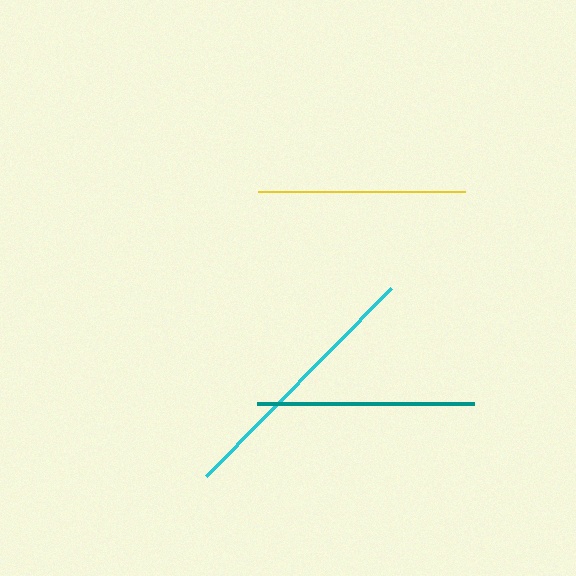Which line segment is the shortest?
The yellow line is the shortest at approximately 207 pixels.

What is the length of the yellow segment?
The yellow segment is approximately 207 pixels long.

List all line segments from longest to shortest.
From longest to shortest: cyan, teal, yellow.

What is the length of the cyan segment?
The cyan segment is approximately 264 pixels long.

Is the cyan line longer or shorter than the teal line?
The cyan line is longer than the teal line.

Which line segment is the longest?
The cyan line is the longest at approximately 264 pixels.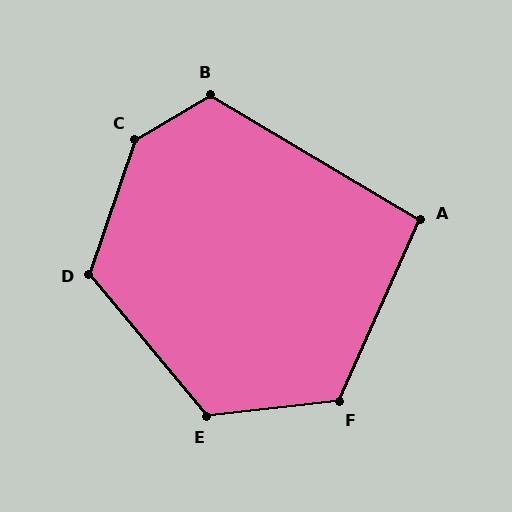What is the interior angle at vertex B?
Approximately 118 degrees (obtuse).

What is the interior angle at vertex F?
Approximately 120 degrees (obtuse).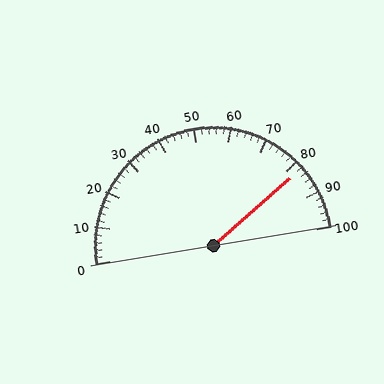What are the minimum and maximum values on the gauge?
The gauge ranges from 0 to 100.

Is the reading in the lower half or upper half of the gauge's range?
The reading is in the upper half of the range (0 to 100).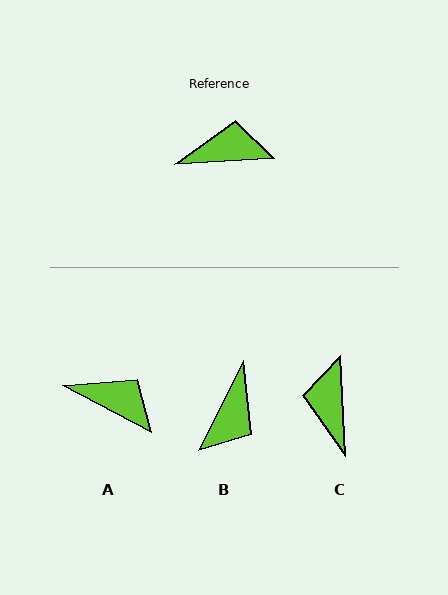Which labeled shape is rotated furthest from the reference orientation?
B, about 120 degrees away.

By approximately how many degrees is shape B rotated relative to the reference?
Approximately 120 degrees clockwise.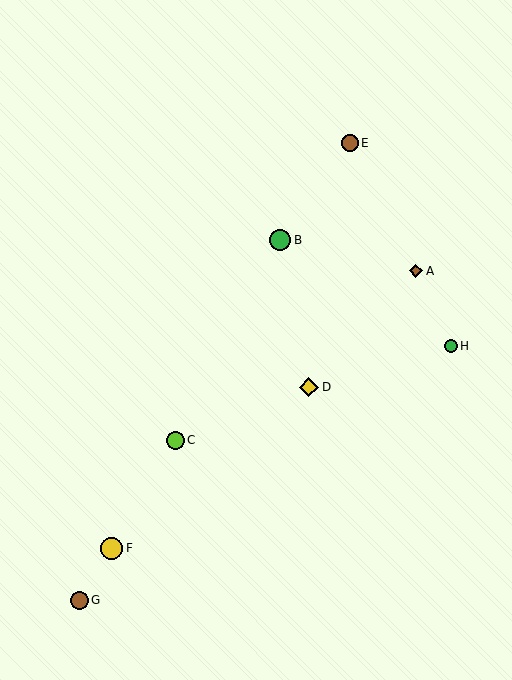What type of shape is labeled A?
Shape A is a brown diamond.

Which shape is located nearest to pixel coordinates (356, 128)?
The brown circle (labeled E) at (350, 143) is nearest to that location.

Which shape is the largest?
The yellow circle (labeled F) is the largest.